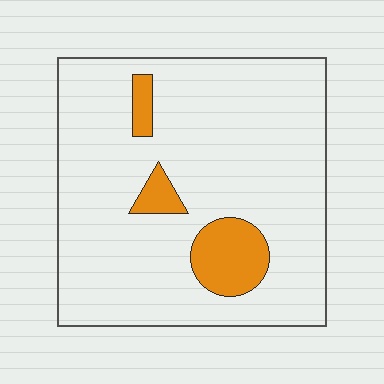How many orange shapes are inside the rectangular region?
3.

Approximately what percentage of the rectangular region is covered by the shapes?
Approximately 10%.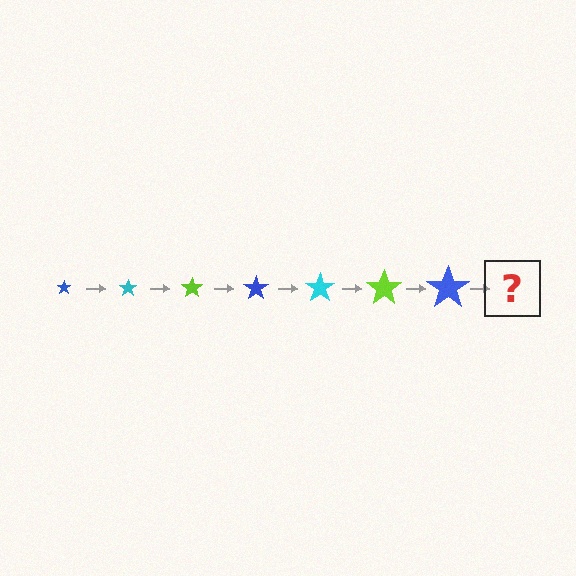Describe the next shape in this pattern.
It should be a cyan star, larger than the previous one.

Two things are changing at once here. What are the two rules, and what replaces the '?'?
The two rules are that the star grows larger each step and the color cycles through blue, cyan, and lime. The '?' should be a cyan star, larger than the previous one.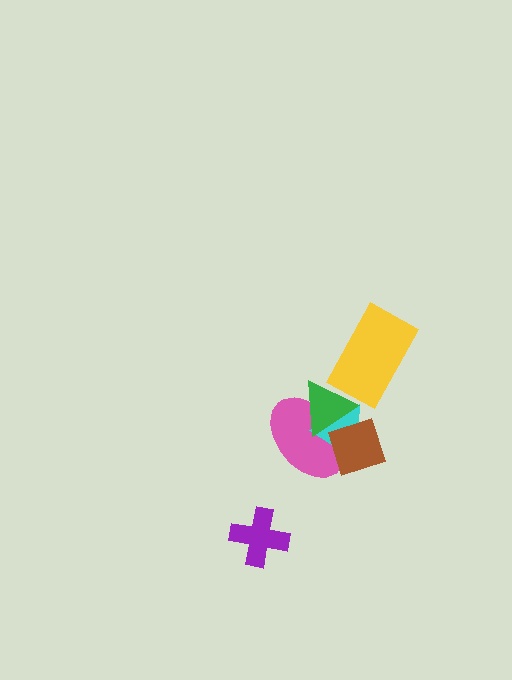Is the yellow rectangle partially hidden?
Yes, it is partially covered by another shape.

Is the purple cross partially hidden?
No, no other shape covers it.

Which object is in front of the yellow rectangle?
The green triangle is in front of the yellow rectangle.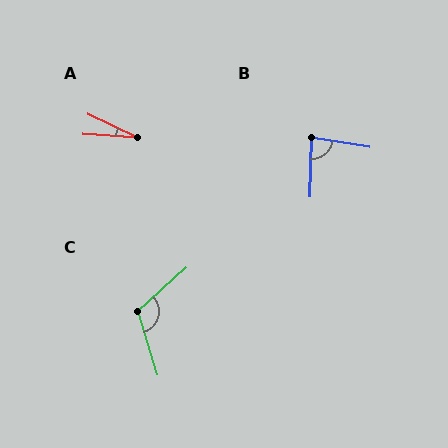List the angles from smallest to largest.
A (22°), B (82°), C (115°).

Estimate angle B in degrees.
Approximately 82 degrees.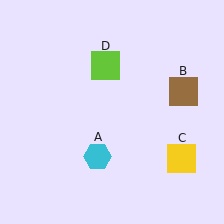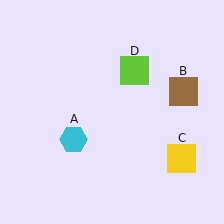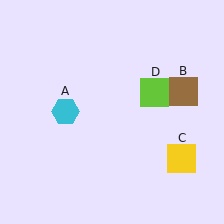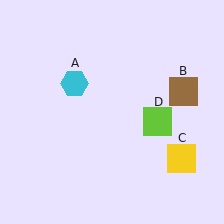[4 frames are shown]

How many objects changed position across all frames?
2 objects changed position: cyan hexagon (object A), lime square (object D).